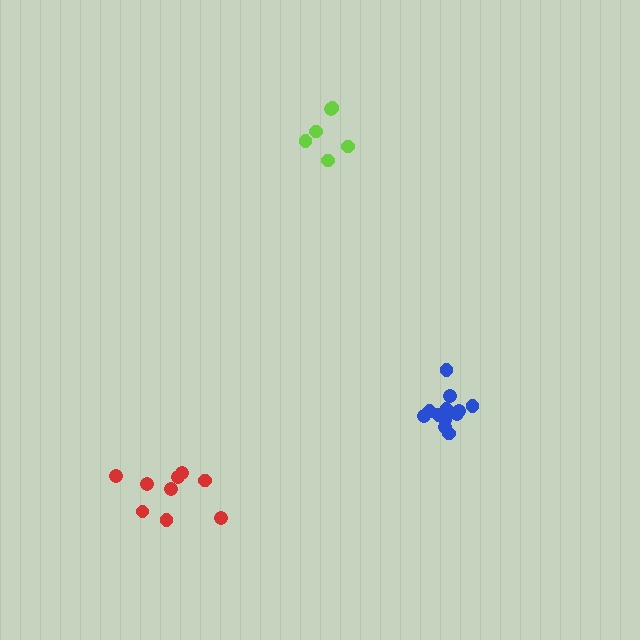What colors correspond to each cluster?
The clusters are colored: red, lime, blue.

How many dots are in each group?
Group 1: 9 dots, Group 2: 6 dots, Group 3: 12 dots (27 total).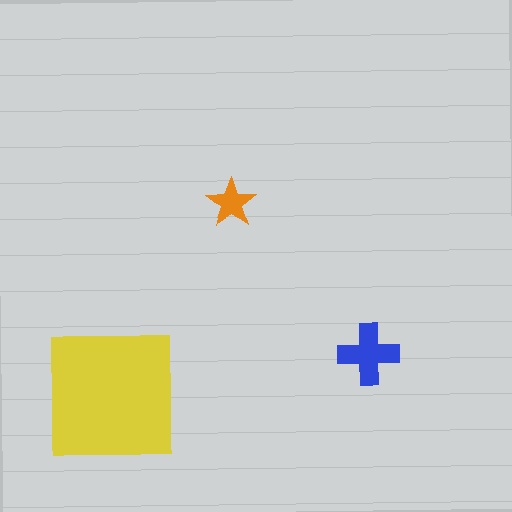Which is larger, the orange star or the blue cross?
The blue cross.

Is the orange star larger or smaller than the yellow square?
Smaller.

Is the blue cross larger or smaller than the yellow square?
Smaller.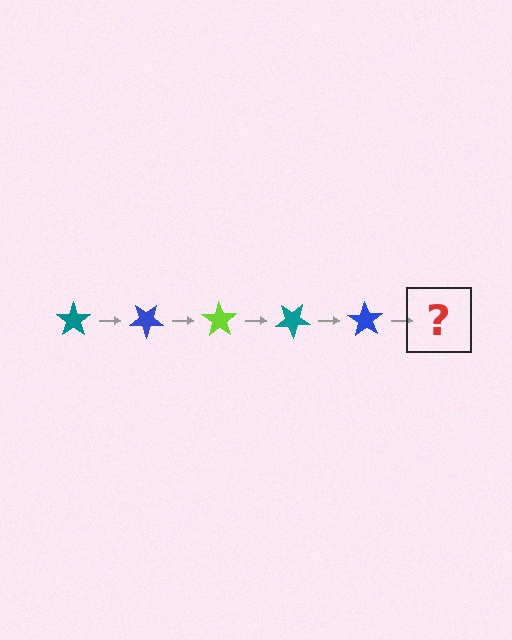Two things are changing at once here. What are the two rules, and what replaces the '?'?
The two rules are that it rotates 35 degrees each step and the color cycles through teal, blue, and lime. The '?' should be a lime star, rotated 175 degrees from the start.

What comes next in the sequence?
The next element should be a lime star, rotated 175 degrees from the start.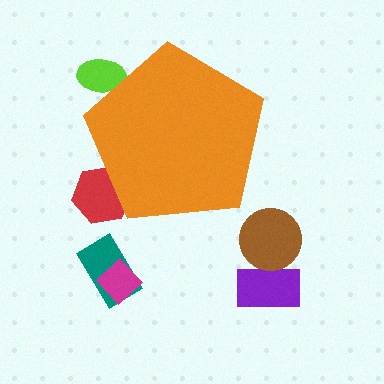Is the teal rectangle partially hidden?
No, the teal rectangle is fully visible.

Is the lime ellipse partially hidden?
Yes, the lime ellipse is partially hidden behind the orange pentagon.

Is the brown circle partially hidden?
No, the brown circle is fully visible.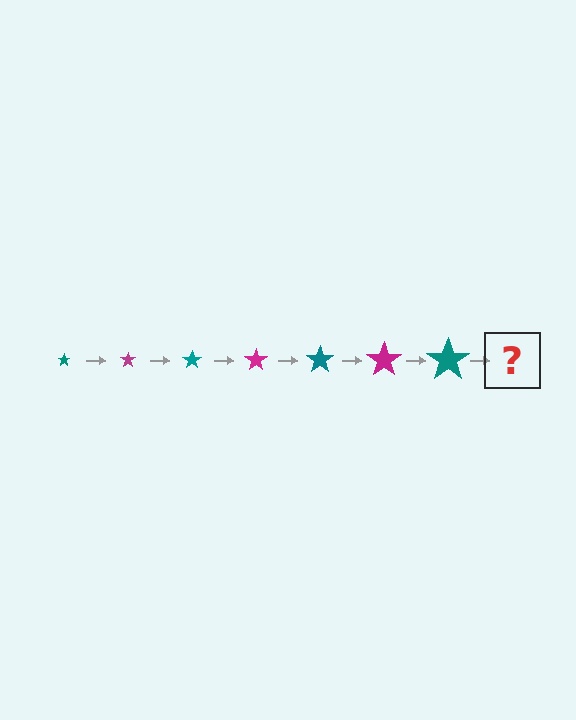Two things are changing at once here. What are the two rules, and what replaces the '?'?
The two rules are that the star grows larger each step and the color cycles through teal and magenta. The '?' should be a magenta star, larger than the previous one.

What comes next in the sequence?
The next element should be a magenta star, larger than the previous one.